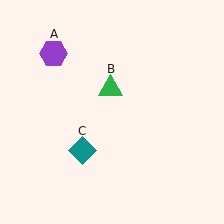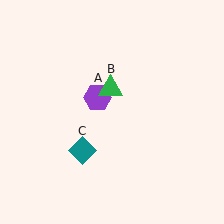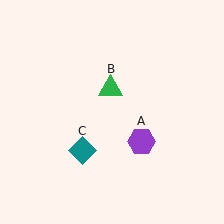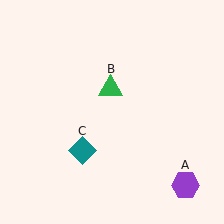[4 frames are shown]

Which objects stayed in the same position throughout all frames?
Green triangle (object B) and teal diamond (object C) remained stationary.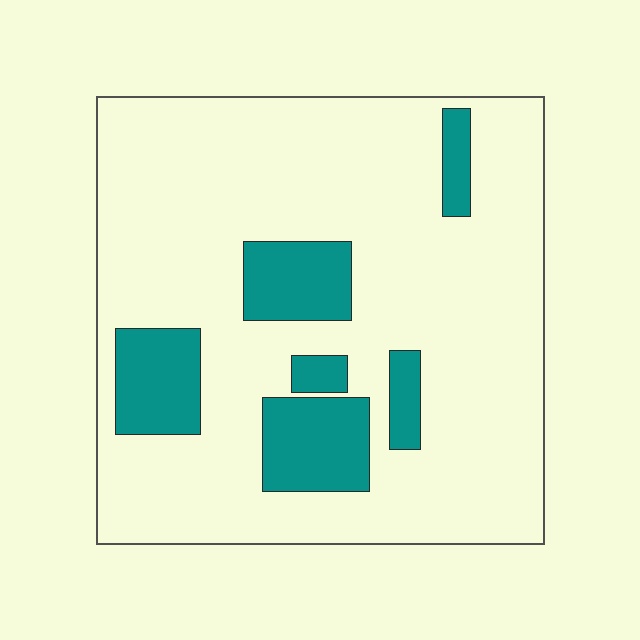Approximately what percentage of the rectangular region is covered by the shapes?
Approximately 20%.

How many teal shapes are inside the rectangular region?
6.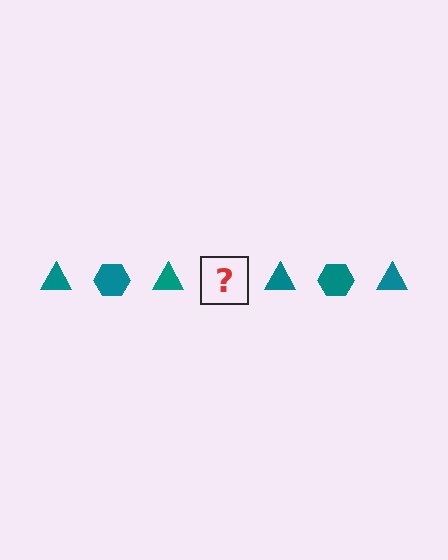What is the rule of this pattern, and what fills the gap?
The rule is that the pattern cycles through triangle, hexagon shapes in teal. The gap should be filled with a teal hexagon.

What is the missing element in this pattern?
The missing element is a teal hexagon.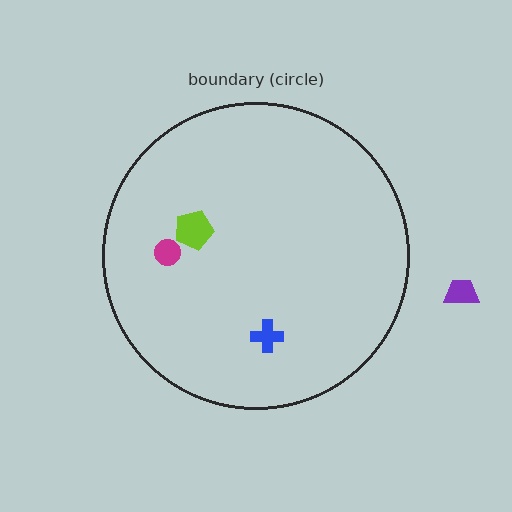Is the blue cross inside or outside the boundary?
Inside.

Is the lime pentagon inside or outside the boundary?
Inside.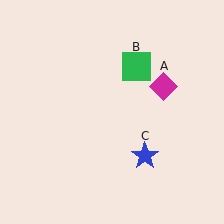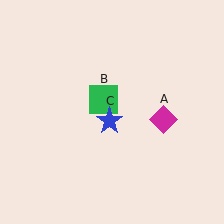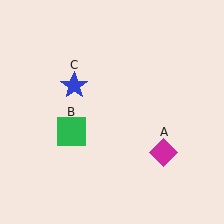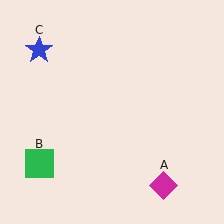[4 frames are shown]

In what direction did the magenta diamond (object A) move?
The magenta diamond (object A) moved down.